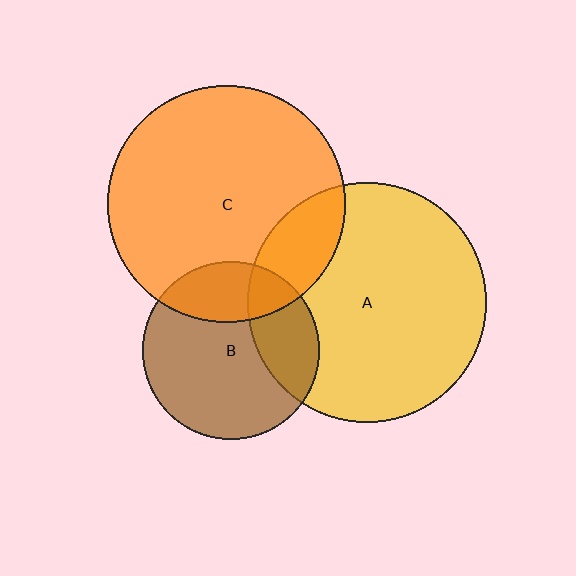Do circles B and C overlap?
Yes.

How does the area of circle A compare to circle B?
Approximately 1.8 times.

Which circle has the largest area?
Circle A (yellow).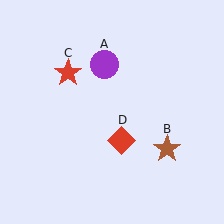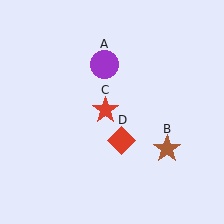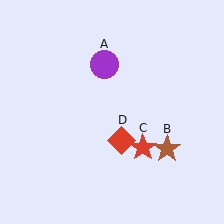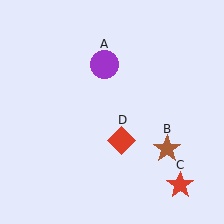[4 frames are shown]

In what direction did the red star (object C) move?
The red star (object C) moved down and to the right.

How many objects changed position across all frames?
1 object changed position: red star (object C).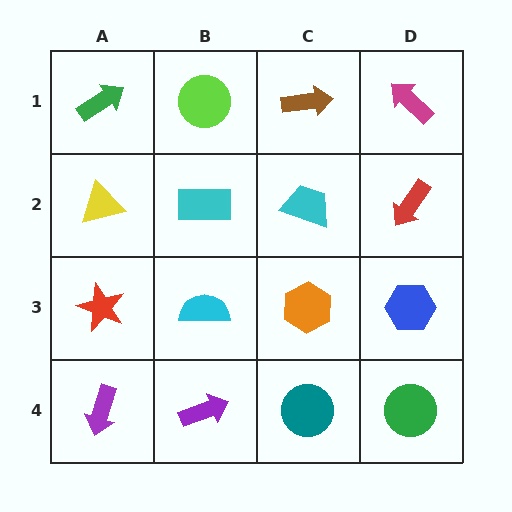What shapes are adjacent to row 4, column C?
An orange hexagon (row 3, column C), a purple arrow (row 4, column B), a green circle (row 4, column D).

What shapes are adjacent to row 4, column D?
A blue hexagon (row 3, column D), a teal circle (row 4, column C).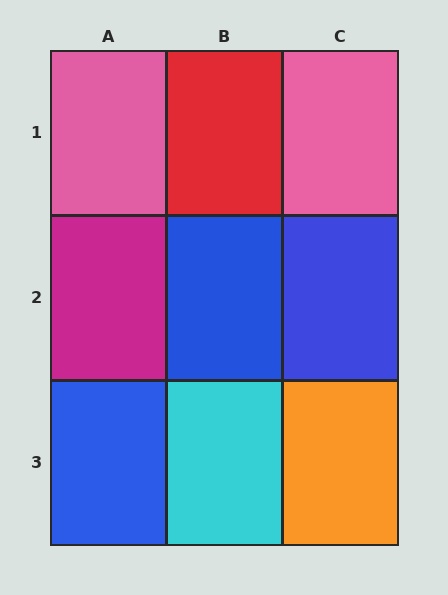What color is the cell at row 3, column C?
Orange.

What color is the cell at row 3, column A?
Blue.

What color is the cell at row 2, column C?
Blue.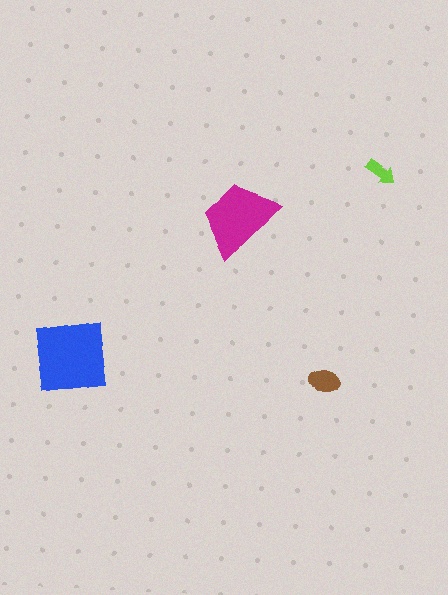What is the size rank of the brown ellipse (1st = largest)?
3rd.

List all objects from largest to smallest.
The blue square, the magenta trapezoid, the brown ellipse, the lime arrow.